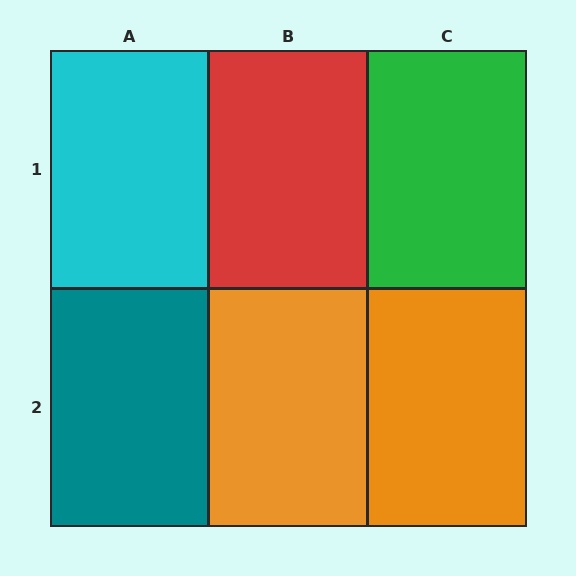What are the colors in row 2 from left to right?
Teal, orange, orange.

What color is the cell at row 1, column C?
Green.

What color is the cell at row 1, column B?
Red.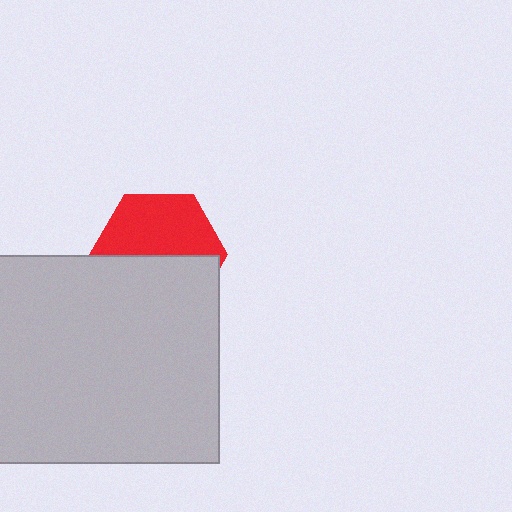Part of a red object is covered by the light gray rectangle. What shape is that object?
It is a hexagon.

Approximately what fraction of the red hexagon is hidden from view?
Roughly 48% of the red hexagon is hidden behind the light gray rectangle.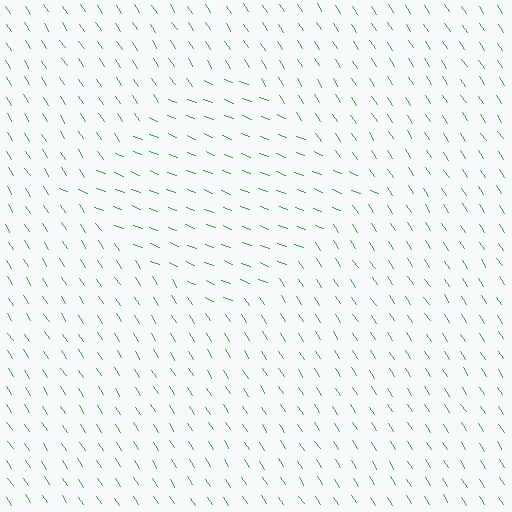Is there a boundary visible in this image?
Yes, there is a texture boundary formed by a change in line orientation.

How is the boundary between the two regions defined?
The boundary is defined purely by a change in line orientation (approximately 35 degrees difference). All lines are the same color and thickness.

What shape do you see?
I see a diamond.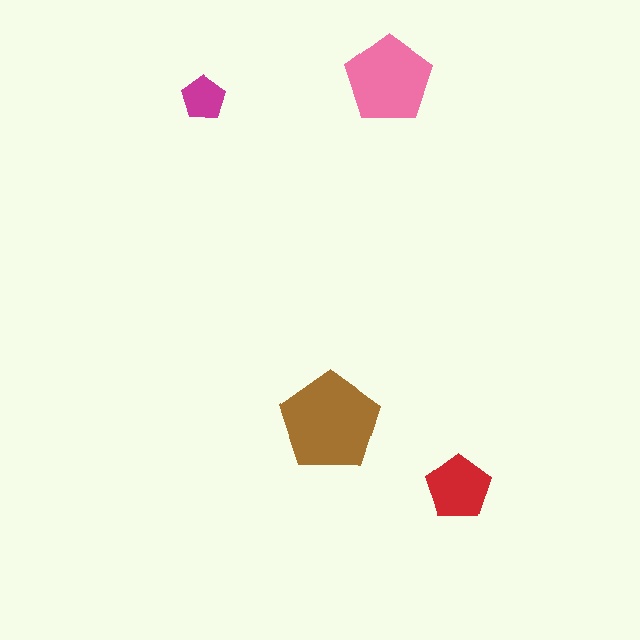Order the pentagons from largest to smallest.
the brown one, the pink one, the red one, the magenta one.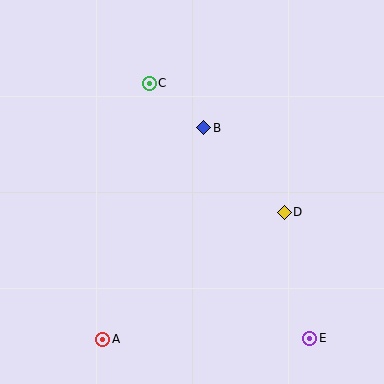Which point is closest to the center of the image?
Point B at (204, 128) is closest to the center.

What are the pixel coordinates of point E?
Point E is at (310, 338).